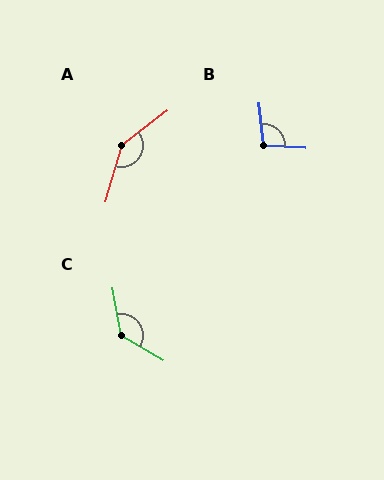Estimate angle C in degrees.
Approximately 131 degrees.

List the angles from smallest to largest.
B (99°), C (131°), A (144°).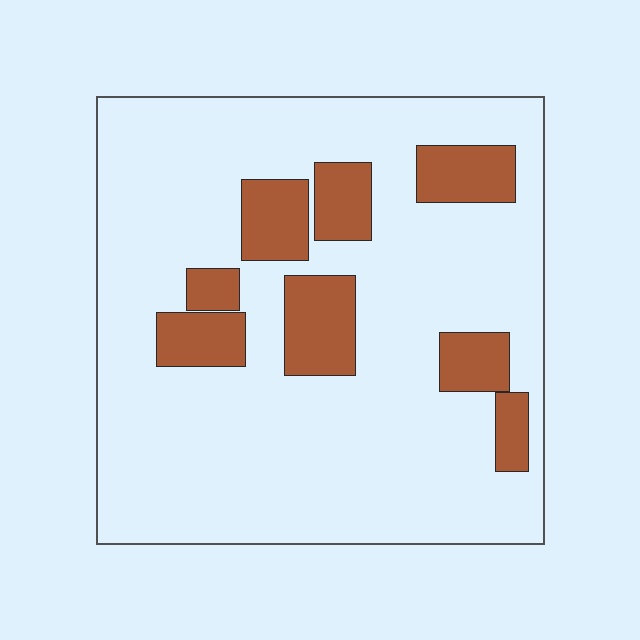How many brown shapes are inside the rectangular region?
8.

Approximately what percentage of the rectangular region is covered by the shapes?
Approximately 20%.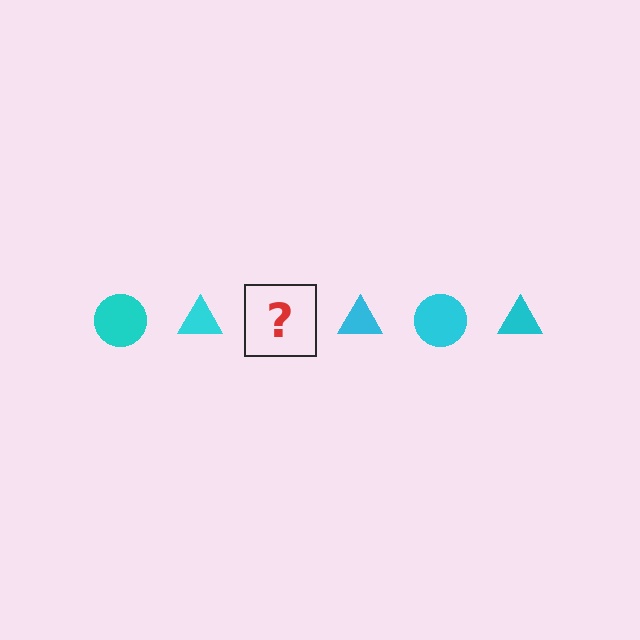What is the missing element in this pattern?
The missing element is a cyan circle.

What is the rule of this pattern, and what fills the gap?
The rule is that the pattern cycles through circle, triangle shapes in cyan. The gap should be filled with a cyan circle.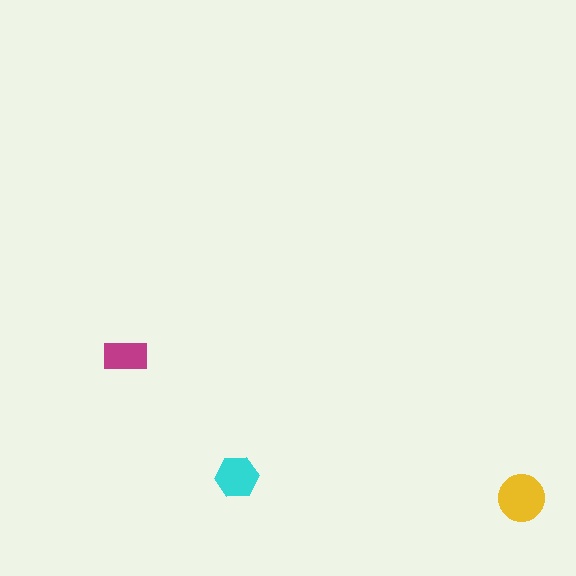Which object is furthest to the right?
The yellow circle is rightmost.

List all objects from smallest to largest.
The magenta rectangle, the cyan hexagon, the yellow circle.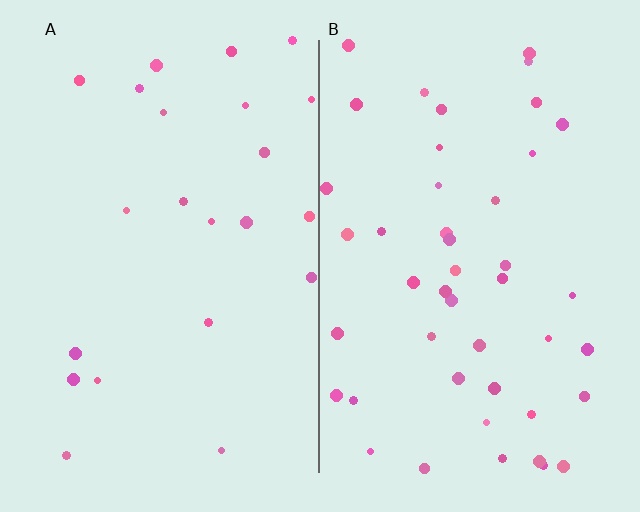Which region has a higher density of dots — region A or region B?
B (the right).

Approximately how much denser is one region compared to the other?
Approximately 2.0× — region B over region A.